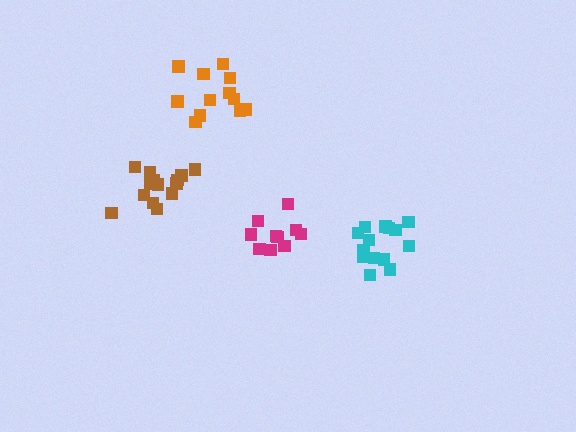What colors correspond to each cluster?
The clusters are colored: cyan, brown, magenta, orange.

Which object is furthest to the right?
The cyan cluster is rightmost.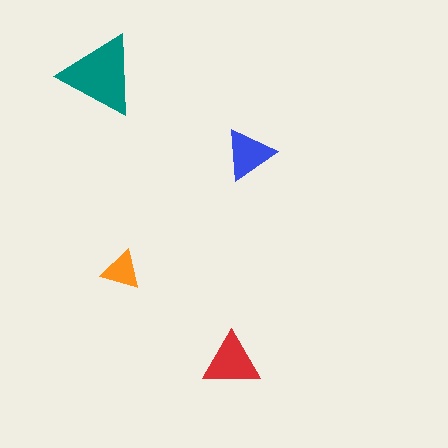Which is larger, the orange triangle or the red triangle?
The red one.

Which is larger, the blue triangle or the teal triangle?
The teal one.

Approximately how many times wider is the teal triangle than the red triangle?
About 1.5 times wider.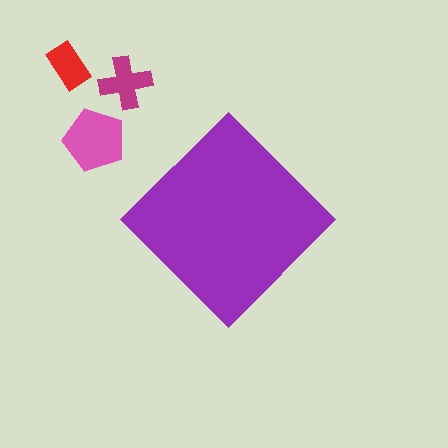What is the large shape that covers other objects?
A purple diamond.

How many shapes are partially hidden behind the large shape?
0 shapes are partially hidden.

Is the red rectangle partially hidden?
No, the red rectangle is fully visible.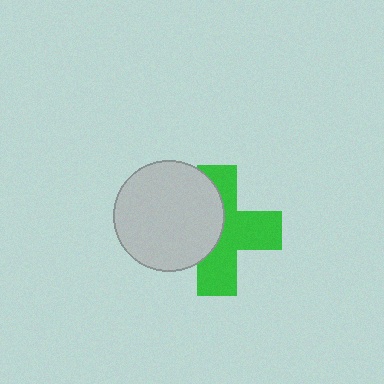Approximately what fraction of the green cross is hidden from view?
Roughly 42% of the green cross is hidden behind the light gray circle.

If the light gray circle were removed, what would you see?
You would see the complete green cross.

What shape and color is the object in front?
The object in front is a light gray circle.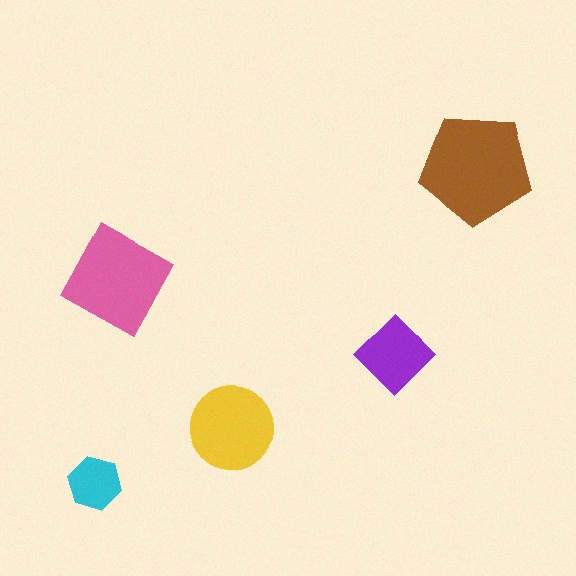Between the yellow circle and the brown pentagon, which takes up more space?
The brown pentagon.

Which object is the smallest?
The cyan hexagon.